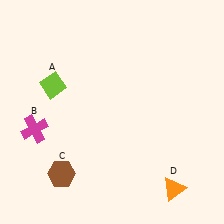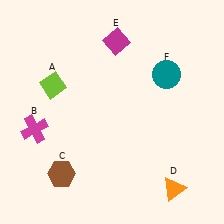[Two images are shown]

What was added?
A magenta diamond (E), a teal circle (F) were added in Image 2.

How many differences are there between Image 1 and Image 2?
There are 2 differences between the two images.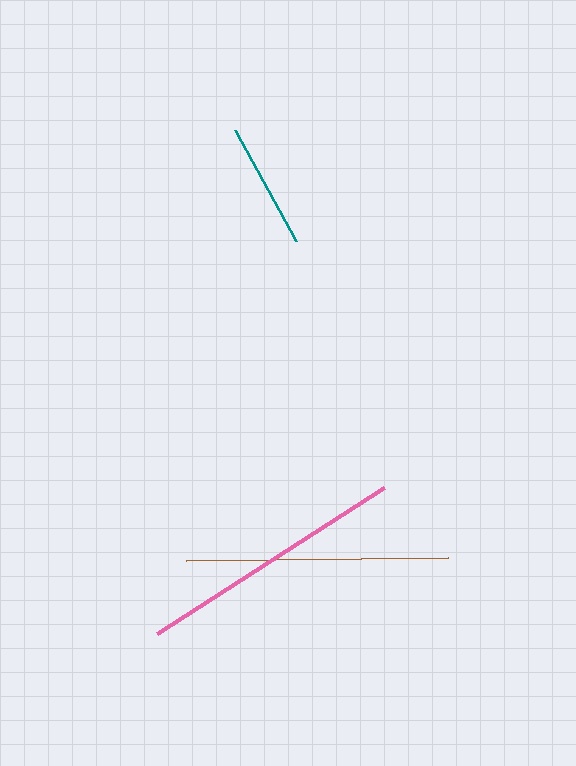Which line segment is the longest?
The pink line is the longest at approximately 270 pixels.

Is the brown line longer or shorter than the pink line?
The pink line is longer than the brown line.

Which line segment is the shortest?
The teal line is the shortest at approximately 126 pixels.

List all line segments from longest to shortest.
From longest to shortest: pink, brown, teal.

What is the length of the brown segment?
The brown segment is approximately 261 pixels long.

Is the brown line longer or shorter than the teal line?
The brown line is longer than the teal line.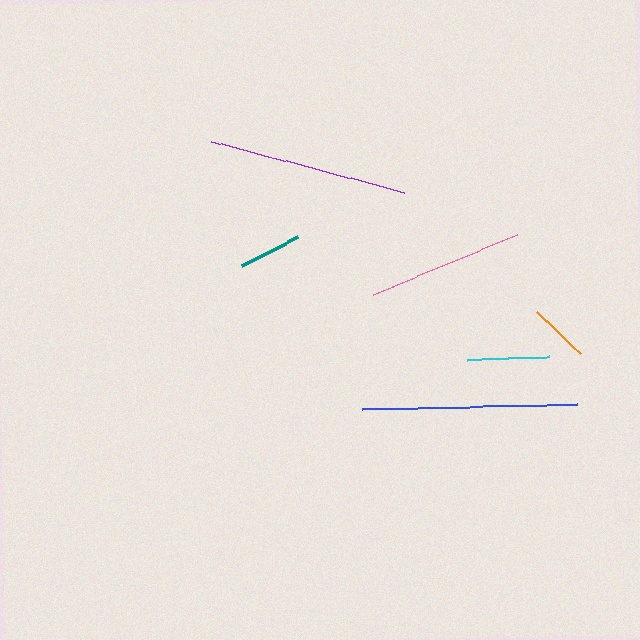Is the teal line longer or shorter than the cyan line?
The cyan line is longer than the teal line.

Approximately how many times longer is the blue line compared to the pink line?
The blue line is approximately 1.4 times the length of the pink line.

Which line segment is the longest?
The blue line is the longest at approximately 214 pixels.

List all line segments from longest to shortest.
From longest to shortest: blue, purple, pink, cyan, teal, orange.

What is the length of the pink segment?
The pink segment is approximately 157 pixels long.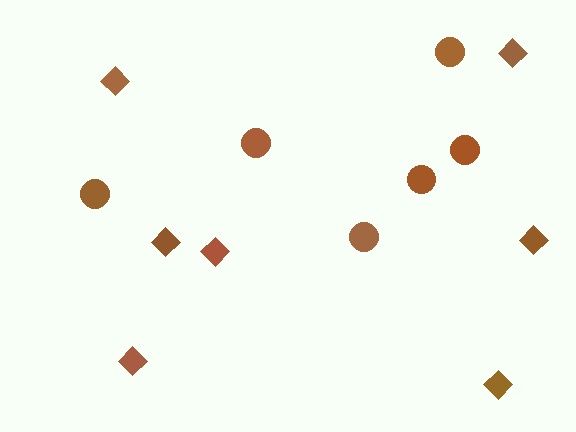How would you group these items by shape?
There are 2 groups: one group of circles (6) and one group of diamonds (7).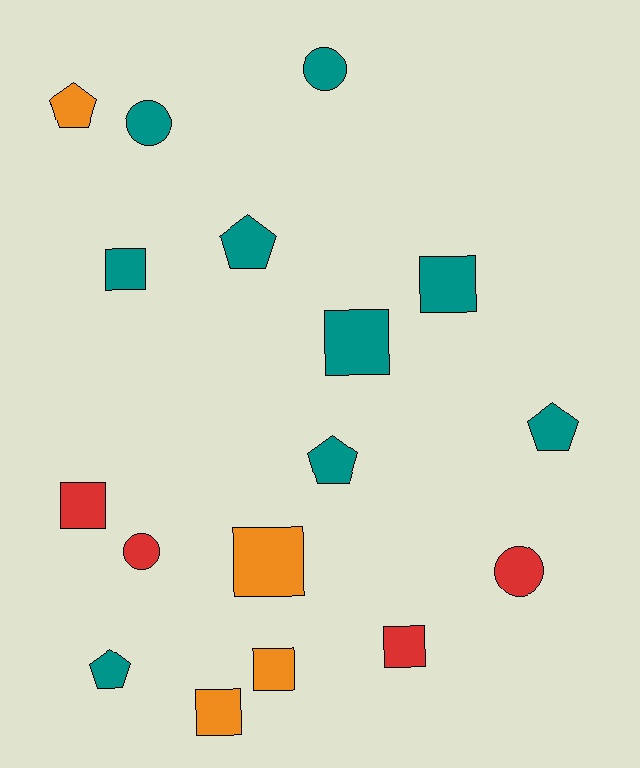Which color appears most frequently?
Teal, with 9 objects.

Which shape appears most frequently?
Square, with 8 objects.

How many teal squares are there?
There are 3 teal squares.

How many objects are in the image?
There are 17 objects.